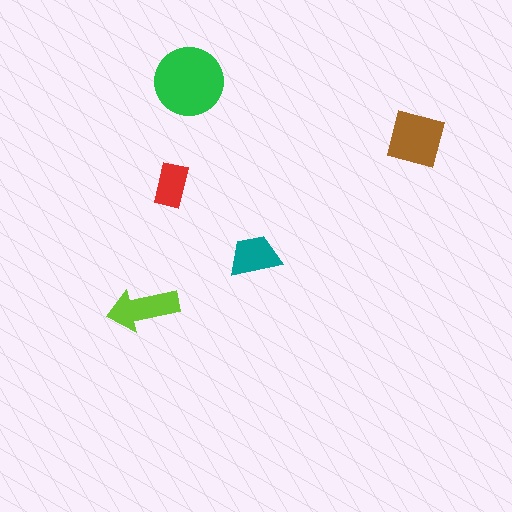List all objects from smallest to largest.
The red rectangle, the teal trapezoid, the lime arrow, the brown square, the green circle.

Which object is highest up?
The green circle is topmost.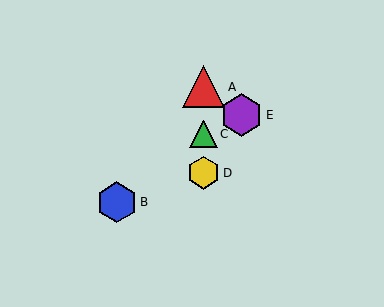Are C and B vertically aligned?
No, C is at x≈204 and B is at x≈117.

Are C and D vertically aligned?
Yes, both are at x≈204.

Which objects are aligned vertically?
Objects A, C, D are aligned vertically.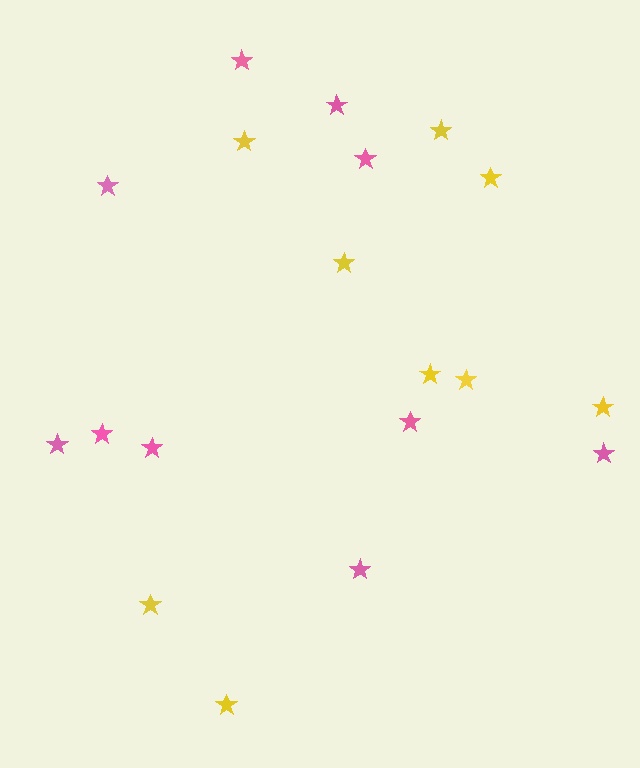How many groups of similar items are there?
There are 2 groups: one group of pink stars (10) and one group of yellow stars (9).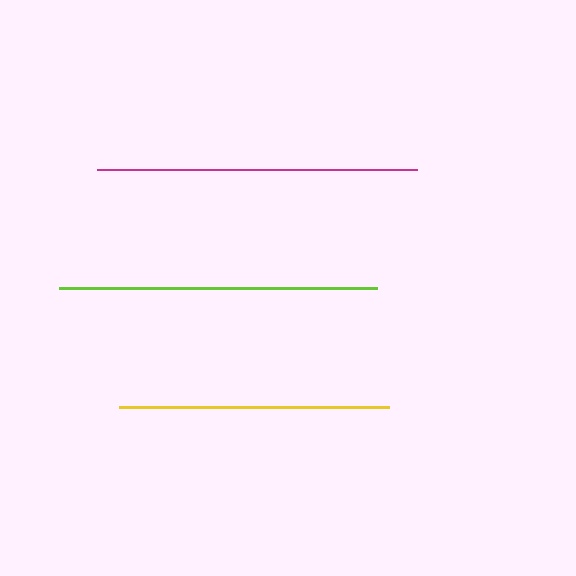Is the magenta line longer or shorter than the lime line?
The magenta line is longer than the lime line.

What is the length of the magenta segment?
The magenta segment is approximately 321 pixels long.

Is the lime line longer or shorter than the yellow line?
The lime line is longer than the yellow line.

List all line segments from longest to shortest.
From longest to shortest: magenta, lime, yellow.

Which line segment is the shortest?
The yellow line is the shortest at approximately 269 pixels.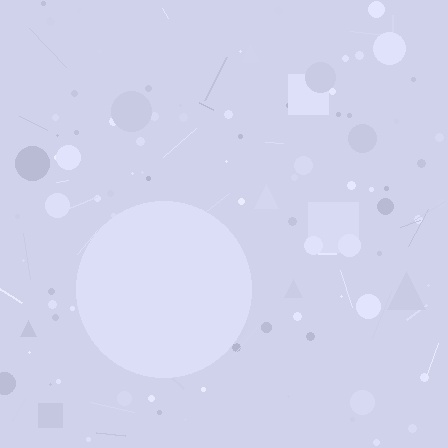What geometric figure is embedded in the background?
A circle is embedded in the background.